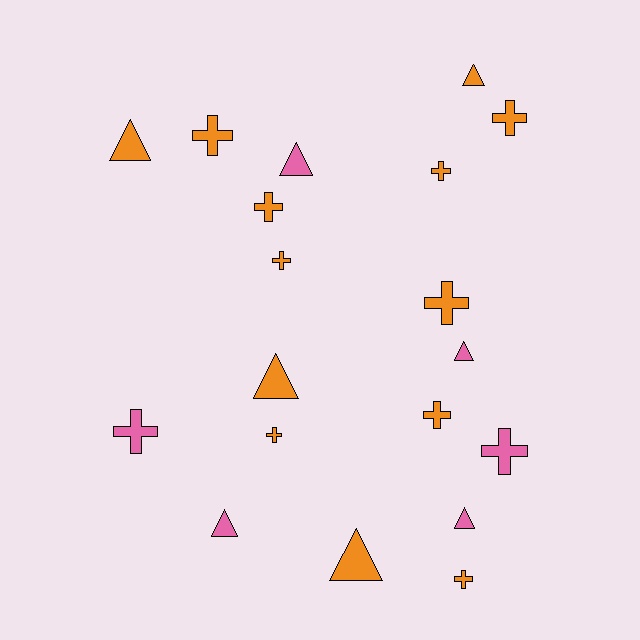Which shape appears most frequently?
Cross, with 11 objects.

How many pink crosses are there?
There are 2 pink crosses.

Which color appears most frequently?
Orange, with 13 objects.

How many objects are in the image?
There are 19 objects.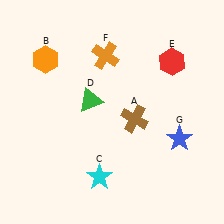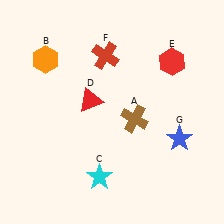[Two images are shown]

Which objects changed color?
D changed from green to red. F changed from orange to red.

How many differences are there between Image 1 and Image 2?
There are 2 differences between the two images.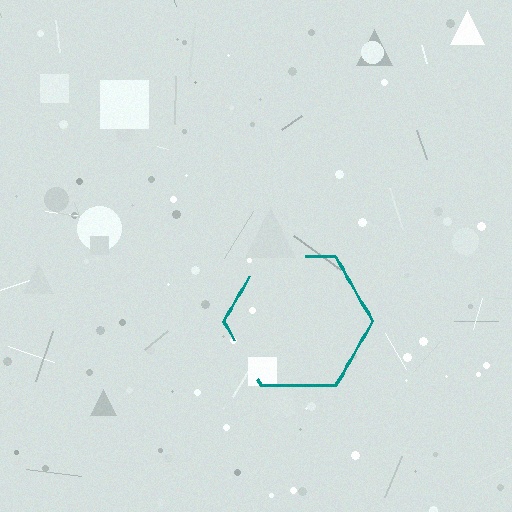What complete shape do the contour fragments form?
The contour fragments form a hexagon.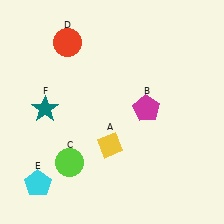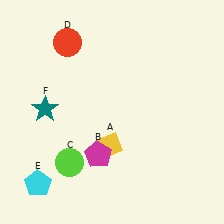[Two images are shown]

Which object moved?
The magenta pentagon (B) moved left.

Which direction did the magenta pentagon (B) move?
The magenta pentagon (B) moved left.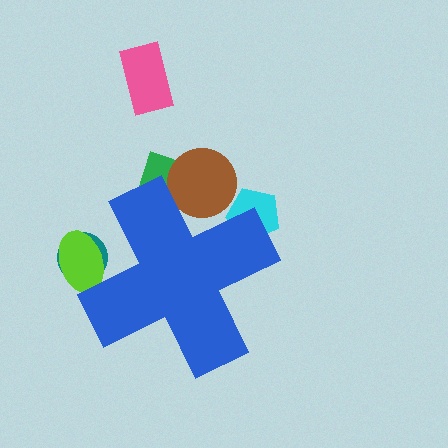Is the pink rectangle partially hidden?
No, the pink rectangle is fully visible.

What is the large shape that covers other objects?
A blue cross.